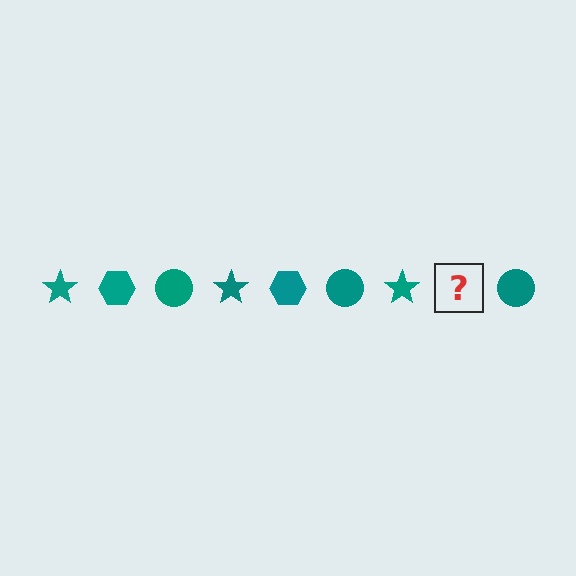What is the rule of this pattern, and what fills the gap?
The rule is that the pattern cycles through star, hexagon, circle shapes in teal. The gap should be filled with a teal hexagon.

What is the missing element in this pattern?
The missing element is a teal hexagon.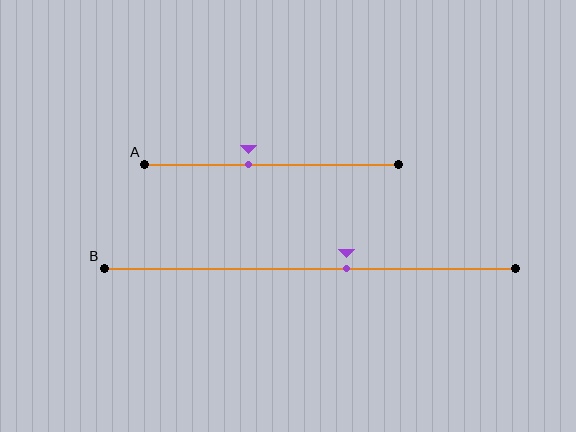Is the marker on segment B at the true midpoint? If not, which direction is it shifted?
No, the marker on segment B is shifted to the right by about 9% of the segment length.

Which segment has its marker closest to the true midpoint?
Segment B has its marker closest to the true midpoint.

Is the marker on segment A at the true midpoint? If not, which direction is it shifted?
No, the marker on segment A is shifted to the left by about 9% of the segment length.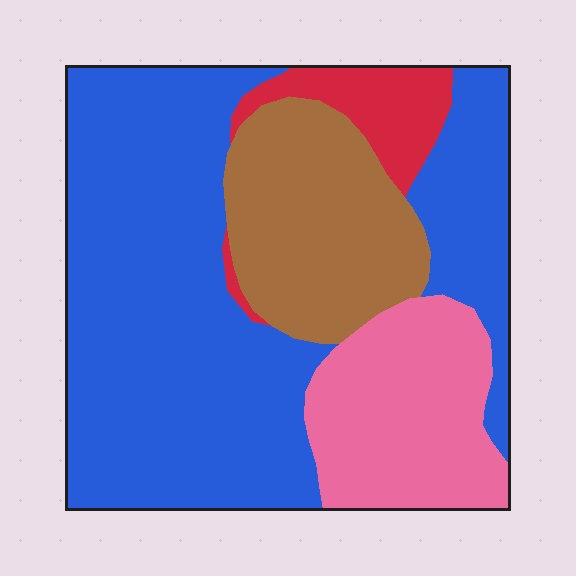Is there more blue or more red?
Blue.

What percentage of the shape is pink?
Pink covers 18% of the shape.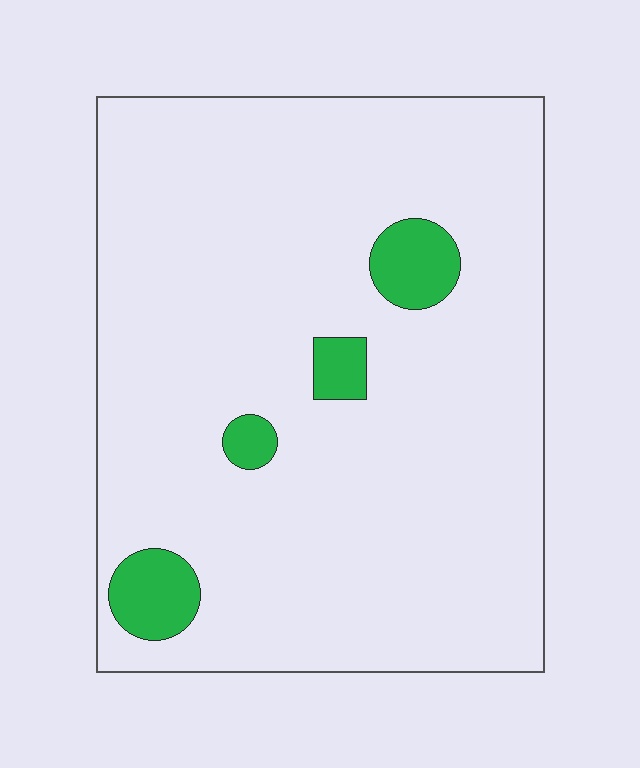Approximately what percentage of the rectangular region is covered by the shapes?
Approximately 5%.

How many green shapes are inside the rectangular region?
4.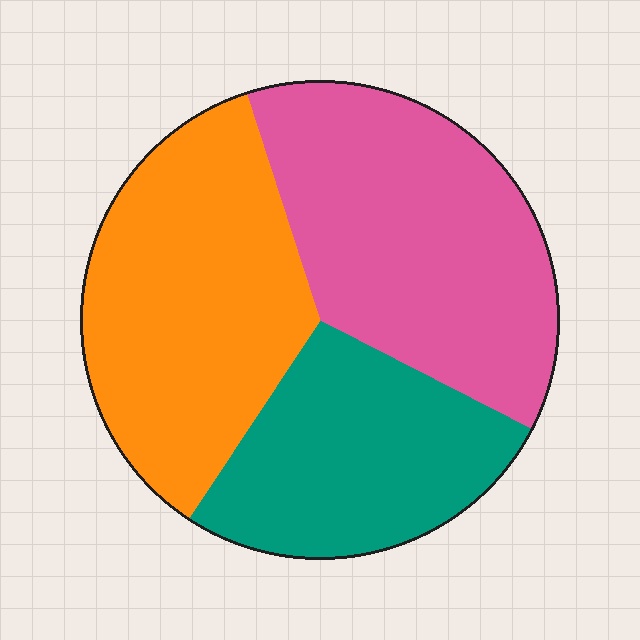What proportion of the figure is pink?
Pink covers around 40% of the figure.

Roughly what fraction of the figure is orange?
Orange covers 36% of the figure.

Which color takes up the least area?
Teal, at roughly 25%.